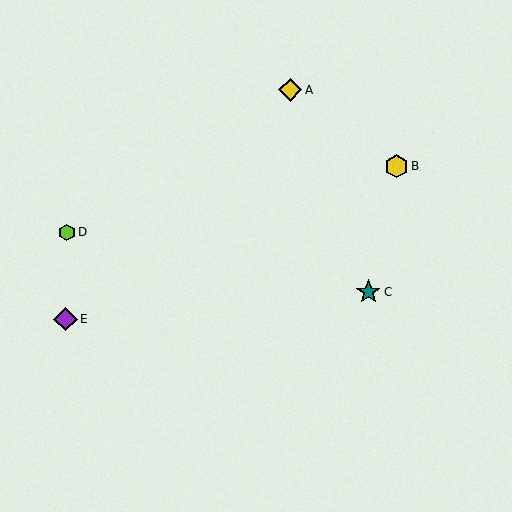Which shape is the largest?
The teal star (labeled C) is the largest.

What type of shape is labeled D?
Shape D is a lime hexagon.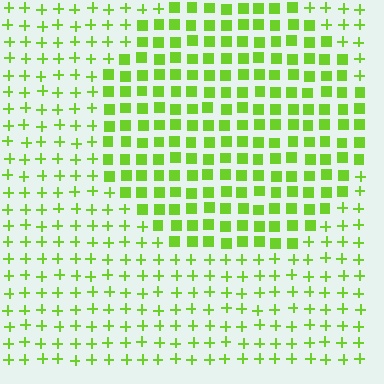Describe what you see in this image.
The image is filled with small lime elements arranged in a uniform grid. A circle-shaped region contains squares, while the surrounding area contains plus signs. The boundary is defined purely by the change in element shape.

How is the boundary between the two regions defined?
The boundary is defined by a change in element shape: squares inside vs. plus signs outside. All elements share the same color and spacing.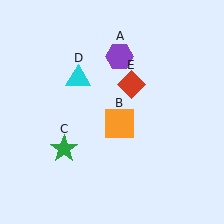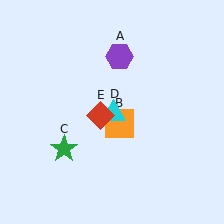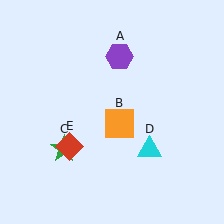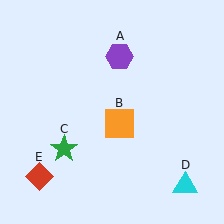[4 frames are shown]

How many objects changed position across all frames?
2 objects changed position: cyan triangle (object D), red diamond (object E).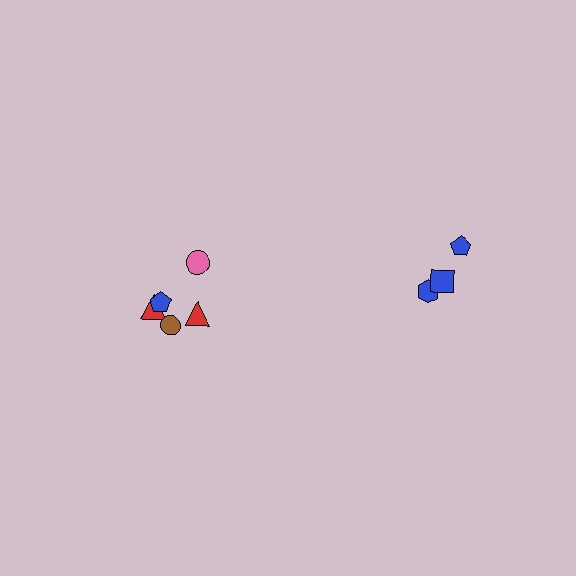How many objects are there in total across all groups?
There are 8 objects.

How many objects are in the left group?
There are 5 objects.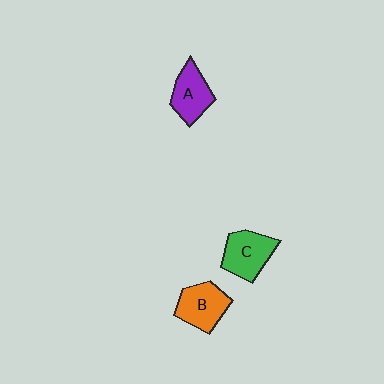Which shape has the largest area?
Shape C (green).